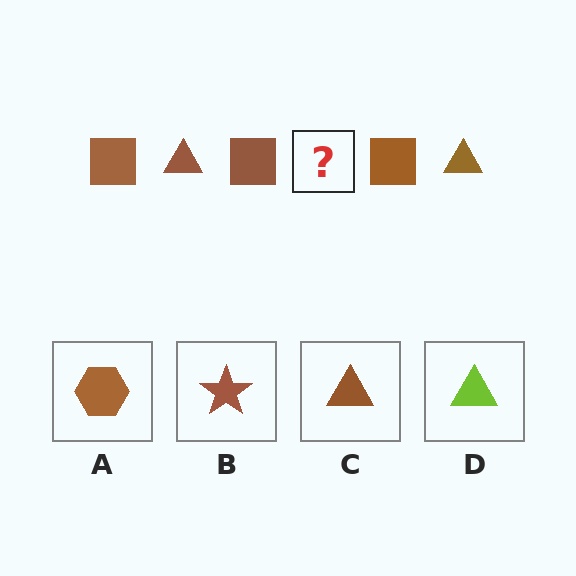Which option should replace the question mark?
Option C.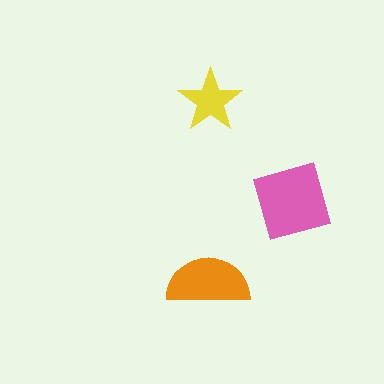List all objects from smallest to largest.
The yellow star, the orange semicircle, the pink diamond.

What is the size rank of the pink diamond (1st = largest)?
1st.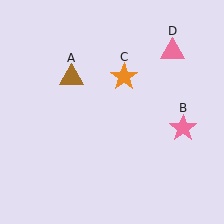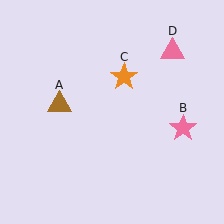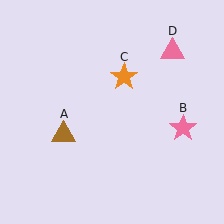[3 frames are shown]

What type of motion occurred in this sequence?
The brown triangle (object A) rotated counterclockwise around the center of the scene.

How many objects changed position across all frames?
1 object changed position: brown triangle (object A).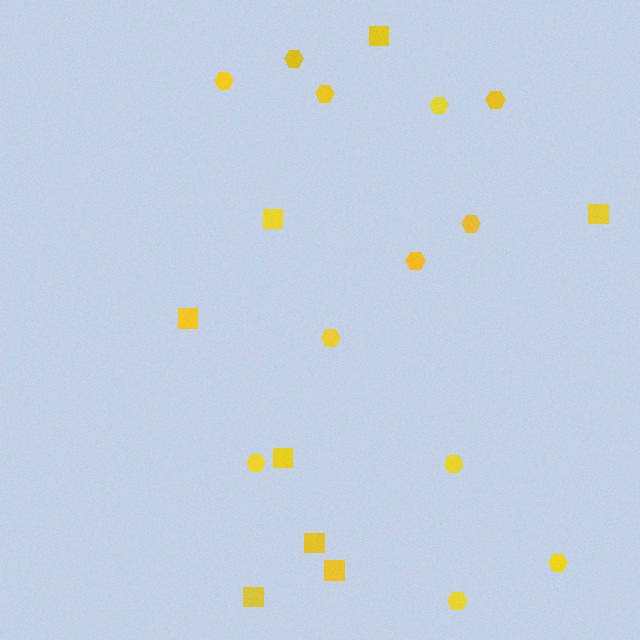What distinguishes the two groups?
There are 2 groups: one group of squares (8) and one group of hexagons (12).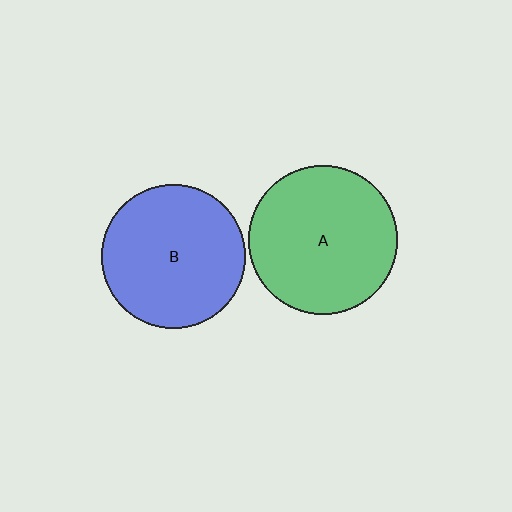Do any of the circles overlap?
No, none of the circles overlap.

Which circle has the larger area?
Circle A (green).